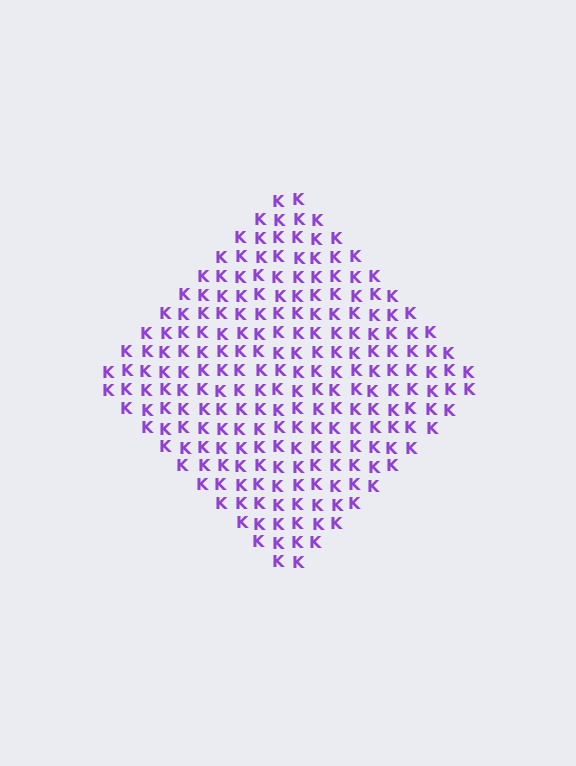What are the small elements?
The small elements are letter K's.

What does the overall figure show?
The overall figure shows a diamond.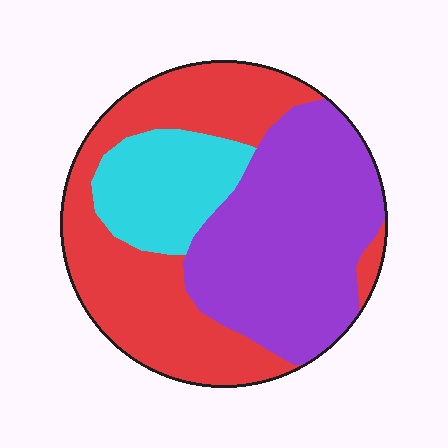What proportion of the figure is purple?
Purple covers 41% of the figure.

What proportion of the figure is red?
Red covers about 40% of the figure.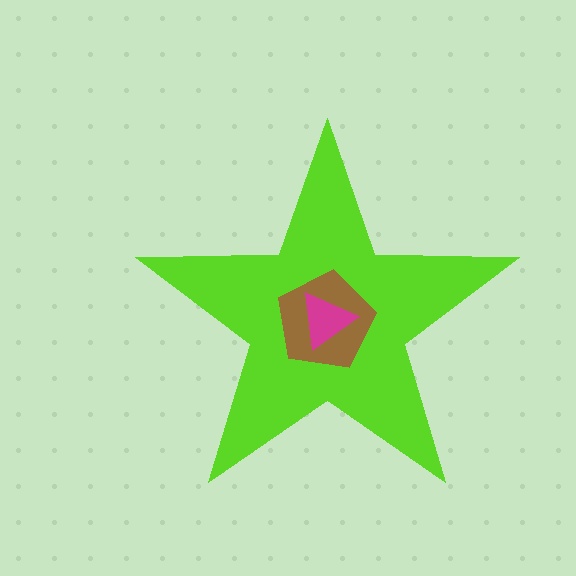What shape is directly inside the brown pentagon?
The magenta triangle.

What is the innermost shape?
The magenta triangle.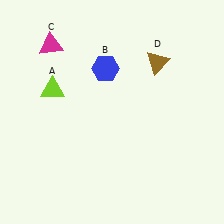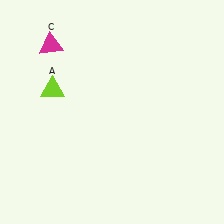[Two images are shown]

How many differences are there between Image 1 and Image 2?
There are 2 differences between the two images.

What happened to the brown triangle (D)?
The brown triangle (D) was removed in Image 2. It was in the top-right area of Image 1.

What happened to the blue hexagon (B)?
The blue hexagon (B) was removed in Image 2. It was in the top-left area of Image 1.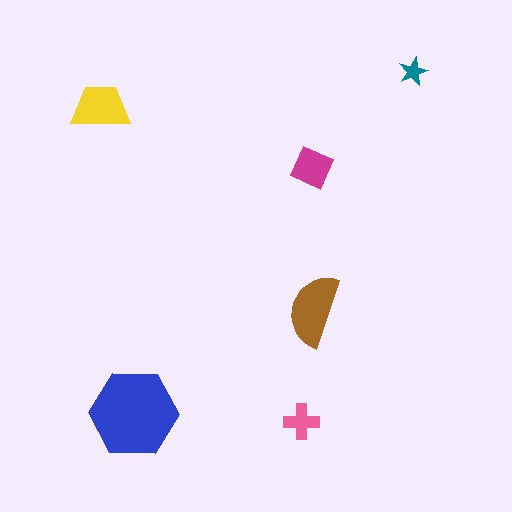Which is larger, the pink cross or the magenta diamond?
The magenta diamond.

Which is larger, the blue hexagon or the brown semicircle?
The blue hexagon.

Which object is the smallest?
The teal star.